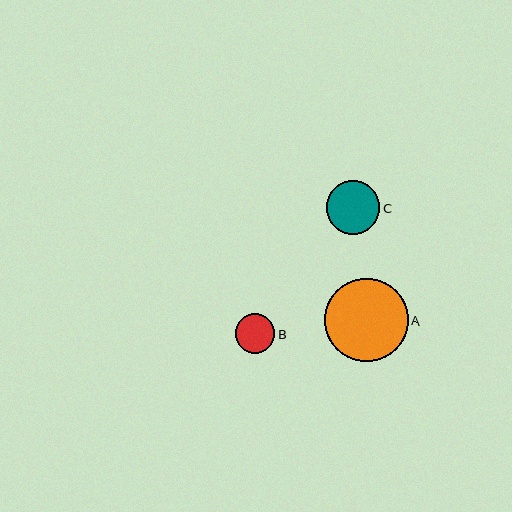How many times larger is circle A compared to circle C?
Circle A is approximately 1.5 times the size of circle C.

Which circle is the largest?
Circle A is the largest with a size of approximately 83 pixels.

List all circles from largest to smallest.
From largest to smallest: A, C, B.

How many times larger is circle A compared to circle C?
Circle A is approximately 1.5 times the size of circle C.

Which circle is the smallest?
Circle B is the smallest with a size of approximately 39 pixels.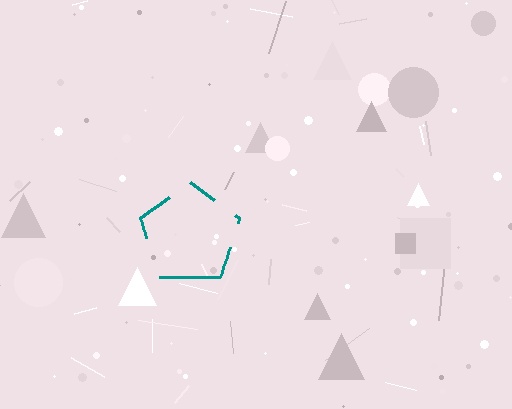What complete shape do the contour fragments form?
The contour fragments form a pentagon.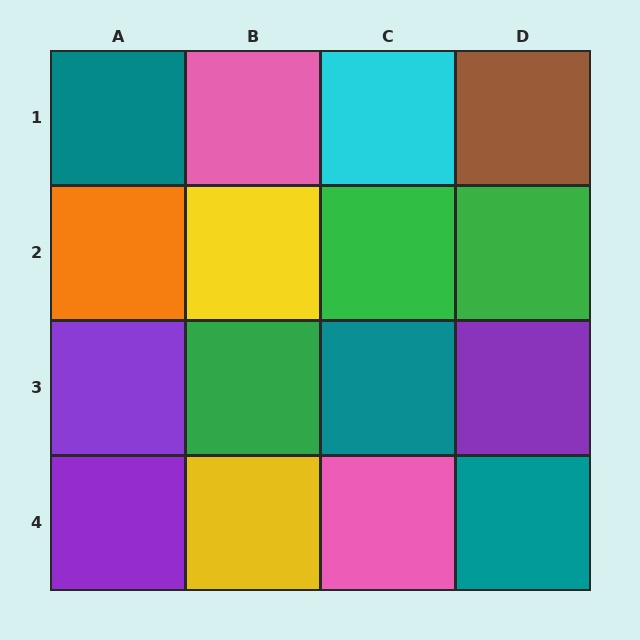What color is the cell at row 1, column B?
Pink.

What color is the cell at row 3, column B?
Green.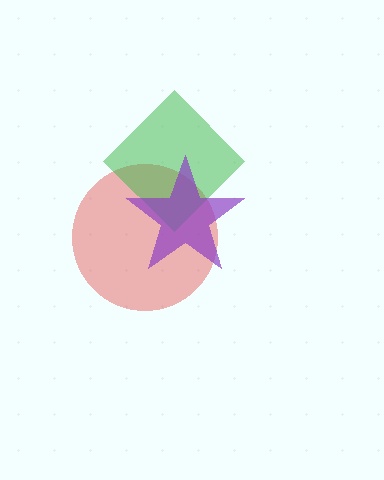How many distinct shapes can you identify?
There are 3 distinct shapes: a red circle, a green diamond, a purple star.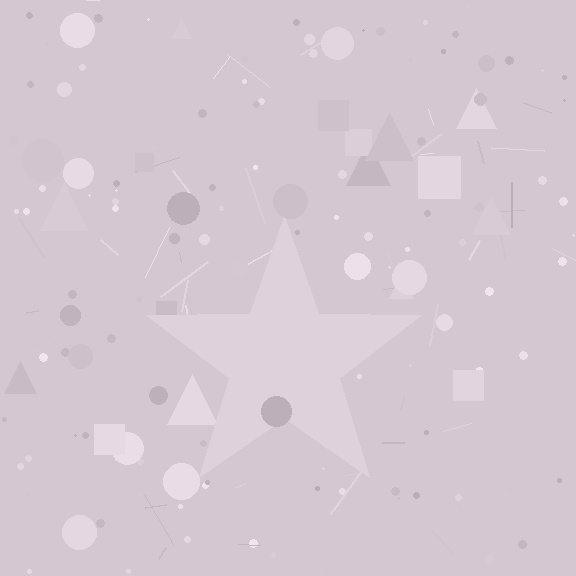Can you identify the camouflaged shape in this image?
The camouflaged shape is a star.